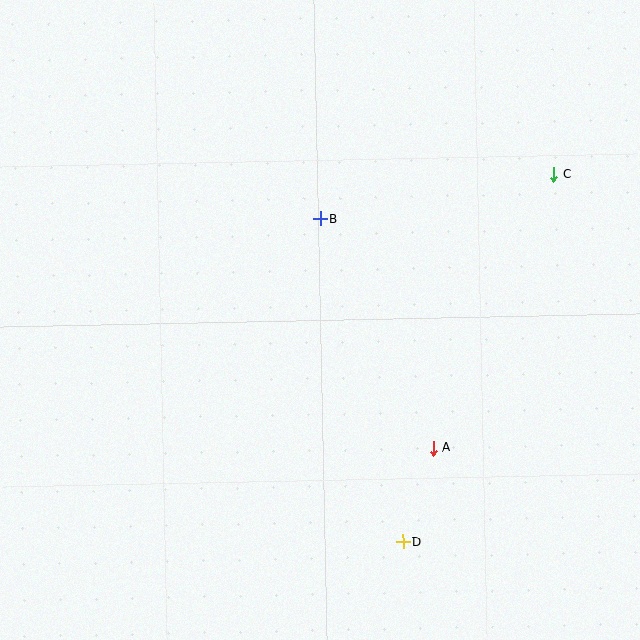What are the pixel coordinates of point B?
Point B is at (320, 219).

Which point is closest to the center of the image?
Point B at (320, 219) is closest to the center.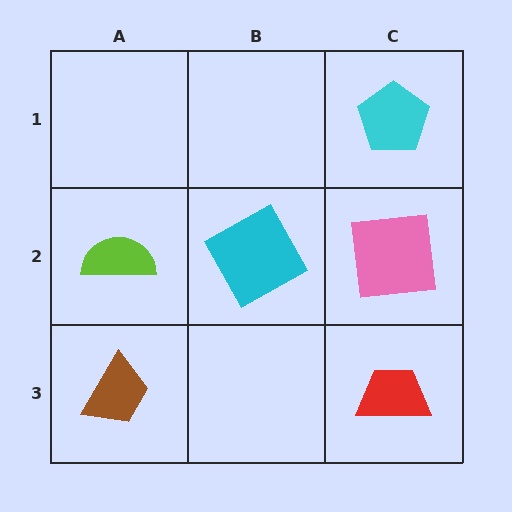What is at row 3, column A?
A brown trapezoid.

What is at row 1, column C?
A cyan pentagon.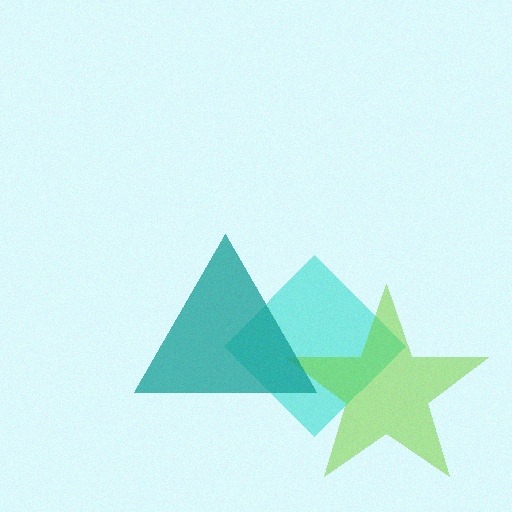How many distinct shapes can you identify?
There are 3 distinct shapes: a cyan diamond, a lime star, a teal triangle.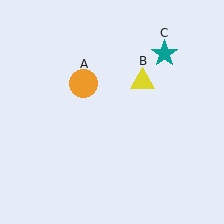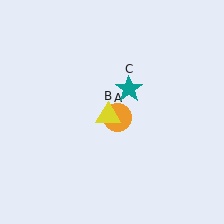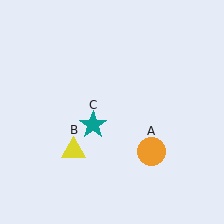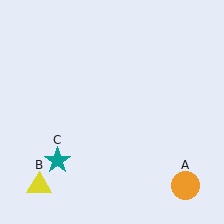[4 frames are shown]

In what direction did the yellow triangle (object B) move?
The yellow triangle (object B) moved down and to the left.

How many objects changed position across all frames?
3 objects changed position: orange circle (object A), yellow triangle (object B), teal star (object C).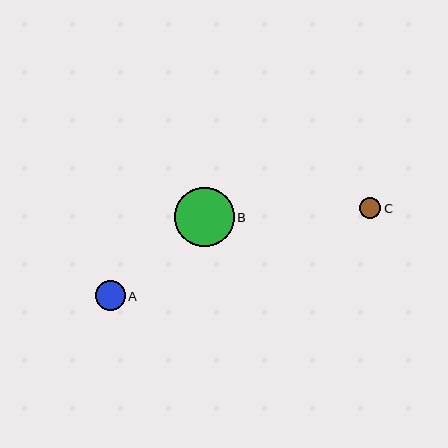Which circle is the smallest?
Circle C is the smallest with a size of approximately 21 pixels.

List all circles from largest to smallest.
From largest to smallest: B, A, C.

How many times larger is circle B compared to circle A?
Circle B is approximately 2.0 times the size of circle A.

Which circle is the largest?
Circle B is the largest with a size of approximately 60 pixels.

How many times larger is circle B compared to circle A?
Circle B is approximately 2.0 times the size of circle A.